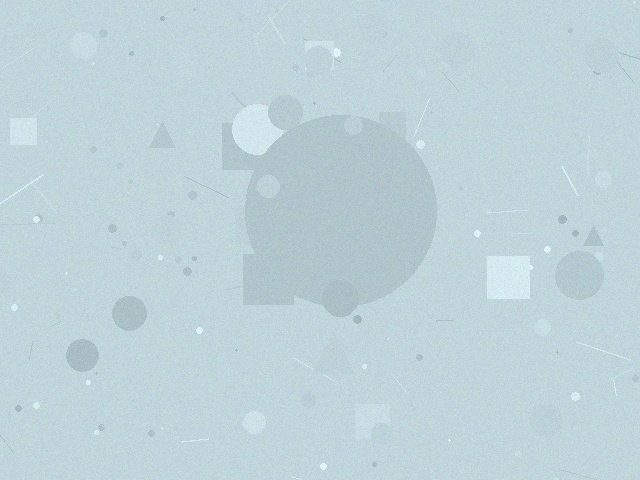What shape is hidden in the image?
A circle is hidden in the image.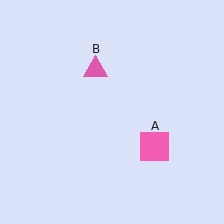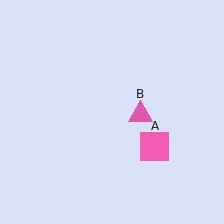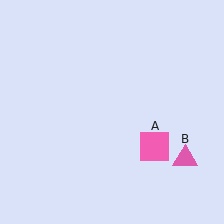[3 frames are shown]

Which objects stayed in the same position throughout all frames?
Pink square (object A) remained stationary.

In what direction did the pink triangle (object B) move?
The pink triangle (object B) moved down and to the right.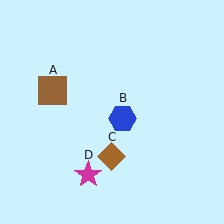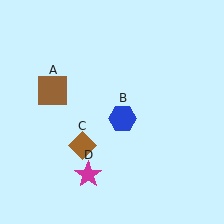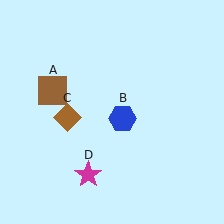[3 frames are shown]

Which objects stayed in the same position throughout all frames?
Brown square (object A) and blue hexagon (object B) and magenta star (object D) remained stationary.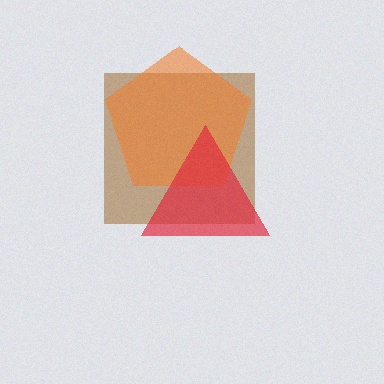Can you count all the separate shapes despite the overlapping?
Yes, there are 3 separate shapes.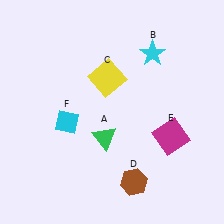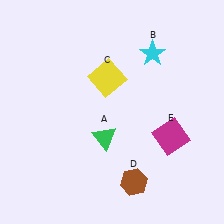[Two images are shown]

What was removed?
The cyan diamond (F) was removed in Image 2.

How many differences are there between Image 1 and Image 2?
There is 1 difference between the two images.